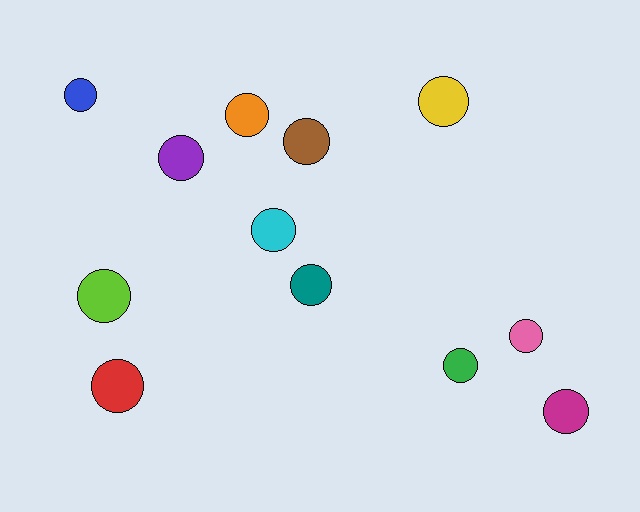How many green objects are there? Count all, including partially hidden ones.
There is 1 green object.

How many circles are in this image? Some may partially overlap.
There are 12 circles.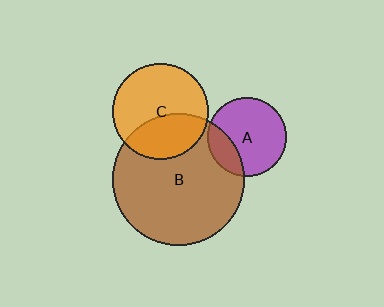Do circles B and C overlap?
Yes.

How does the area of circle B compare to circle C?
Approximately 1.9 times.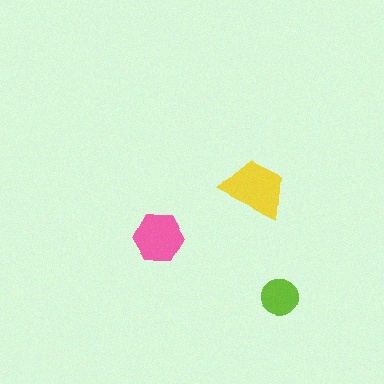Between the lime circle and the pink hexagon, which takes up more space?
The pink hexagon.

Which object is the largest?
The yellow trapezoid.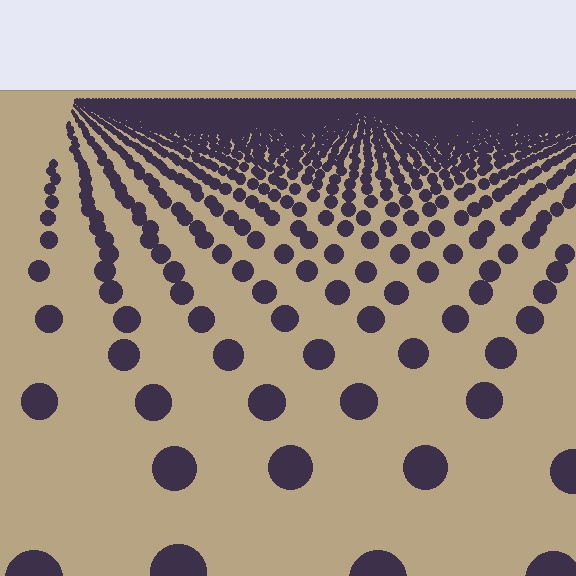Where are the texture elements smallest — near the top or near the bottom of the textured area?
Near the top.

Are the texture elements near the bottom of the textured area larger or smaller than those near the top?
Larger. Near the bottom, elements are closer to the viewer and appear at a bigger on-screen size.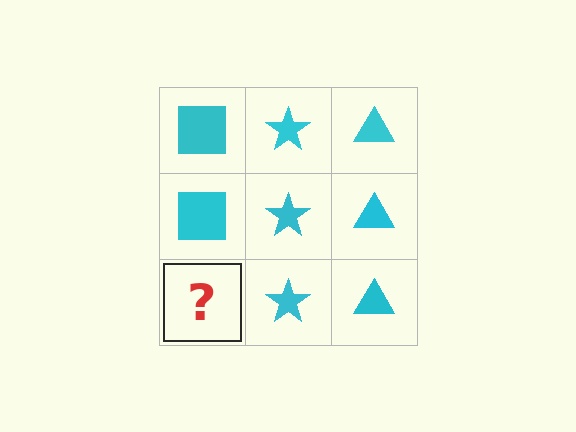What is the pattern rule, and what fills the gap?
The rule is that each column has a consistent shape. The gap should be filled with a cyan square.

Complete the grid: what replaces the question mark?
The question mark should be replaced with a cyan square.